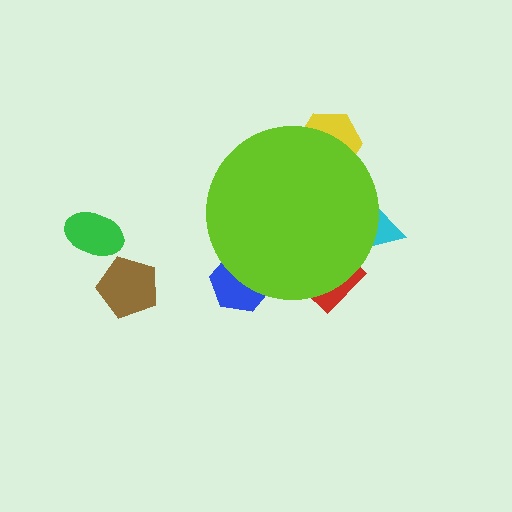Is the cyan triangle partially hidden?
Yes, the cyan triangle is partially hidden behind the lime circle.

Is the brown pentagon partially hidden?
No, the brown pentagon is fully visible.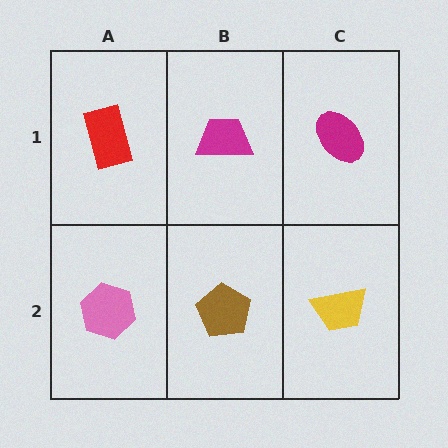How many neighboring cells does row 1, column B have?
3.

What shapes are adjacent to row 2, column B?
A magenta trapezoid (row 1, column B), a pink hexagon (row 2, column A), a yellow trapezoid (row 2, column C).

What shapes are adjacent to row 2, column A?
A red rectangle (row 1, column A), a brown pentagon (row 2, column B).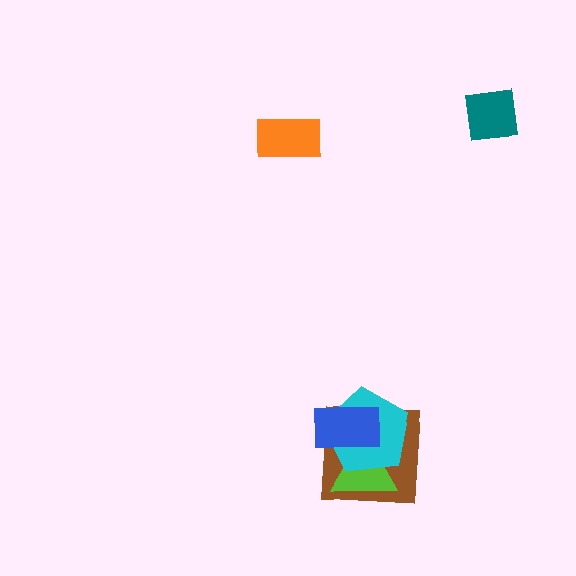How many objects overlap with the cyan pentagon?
3 objects overlap with the cyan pentagon.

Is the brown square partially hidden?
Yes, it is partially covered by another shape.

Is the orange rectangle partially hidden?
No, no other shape covers it.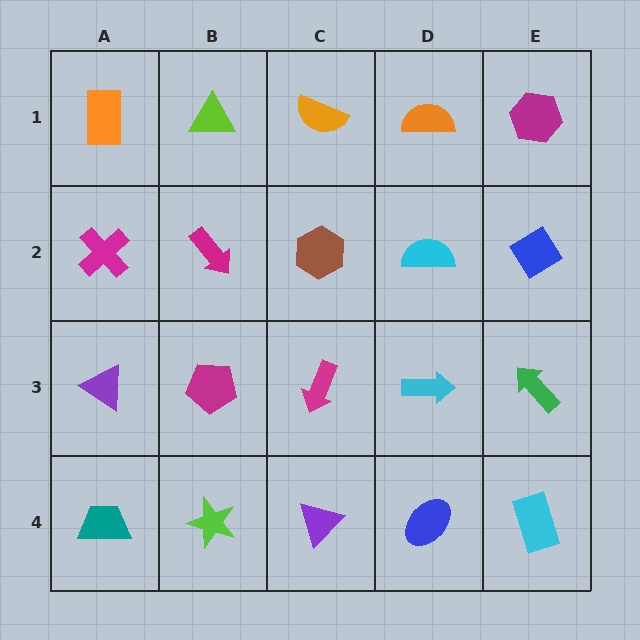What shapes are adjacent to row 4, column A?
A purple triangle (row 3, column A), a lime star (row 4, column B).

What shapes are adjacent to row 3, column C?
A brown hexagon (row 2, column C), a purple triangle (row 4, column C), a magenta pentagon (row 3, column B), a cyan arrow (row 3, column D).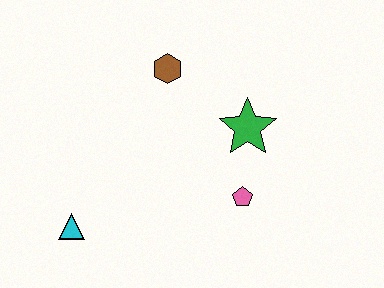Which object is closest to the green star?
The pink pentagon is closest to the green star.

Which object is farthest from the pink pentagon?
The cyan triangle is farthest from the pink pentagon.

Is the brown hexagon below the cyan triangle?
No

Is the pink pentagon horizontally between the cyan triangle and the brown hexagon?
No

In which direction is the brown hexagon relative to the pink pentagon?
The brown hexagon is above the pink pentagon.